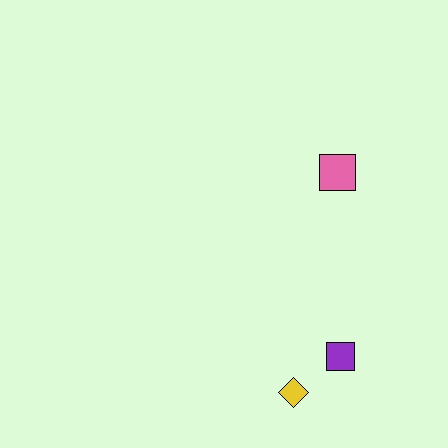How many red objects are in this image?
There are no red objects.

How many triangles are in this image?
There are no triangles.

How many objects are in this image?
There are 3 objects.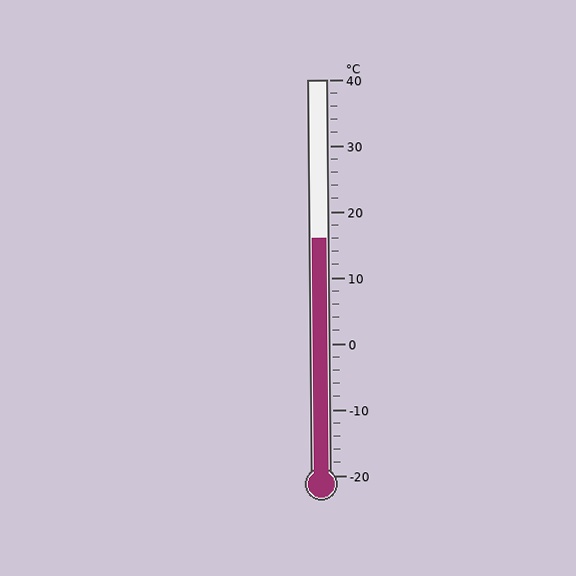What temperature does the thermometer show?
The thermometer shows approximately 16°C.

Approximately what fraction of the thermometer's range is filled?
The thermometer is filled to approximately 60% of its range.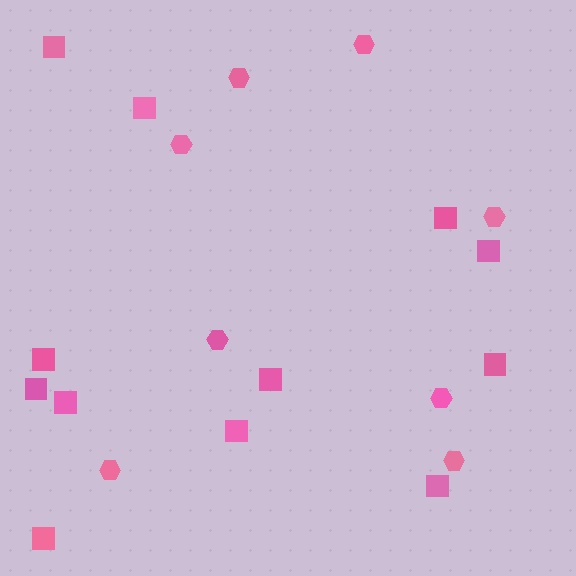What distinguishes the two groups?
There are 2 groups: one group of squares (12) and one group of hexagons (8).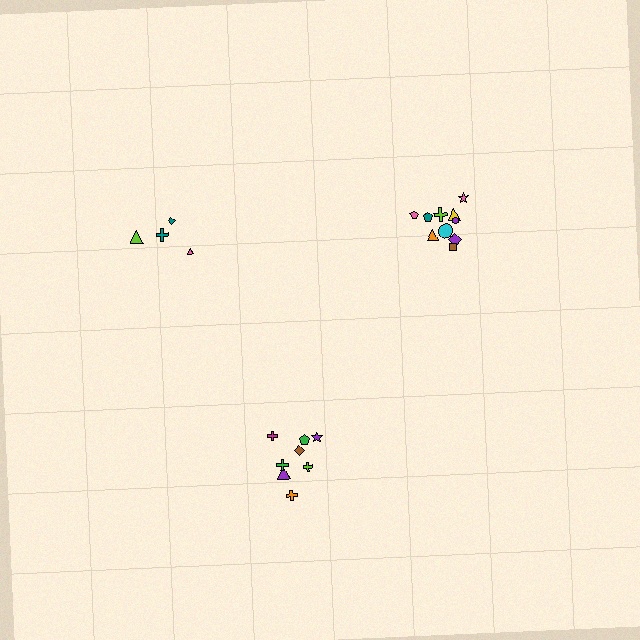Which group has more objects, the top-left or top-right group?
The top-right group.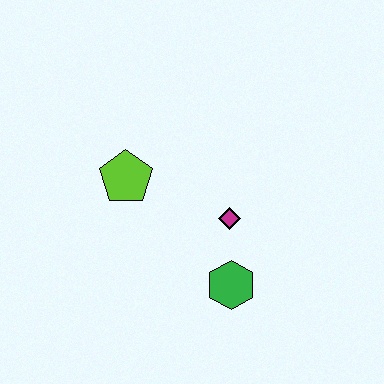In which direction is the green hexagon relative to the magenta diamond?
The green hexagon is below the magenta diamond.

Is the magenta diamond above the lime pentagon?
No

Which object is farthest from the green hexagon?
The lime pentagon is farthest from the green hexagon.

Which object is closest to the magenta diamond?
The green hexagon is closest to the magenta diamond.